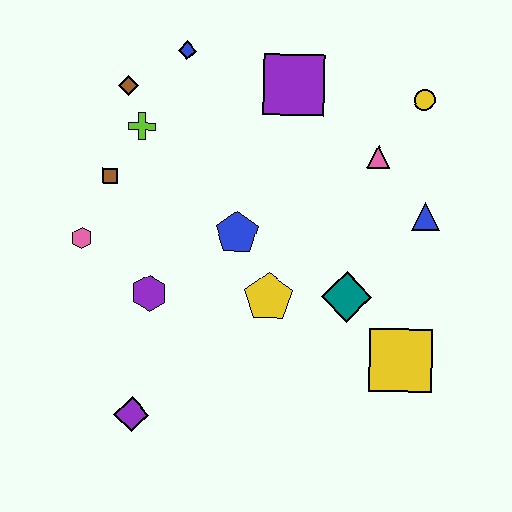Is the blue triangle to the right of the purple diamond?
Yes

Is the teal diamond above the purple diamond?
Yes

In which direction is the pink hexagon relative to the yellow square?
The pink hexagon is to the left of the yellow square.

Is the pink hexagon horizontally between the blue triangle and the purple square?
No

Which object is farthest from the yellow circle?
The purple diamond is farthest from the yellow circle.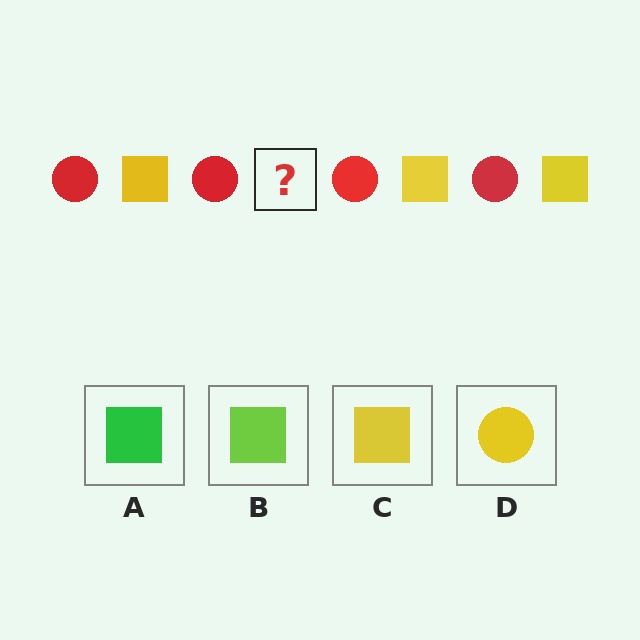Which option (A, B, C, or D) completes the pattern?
C.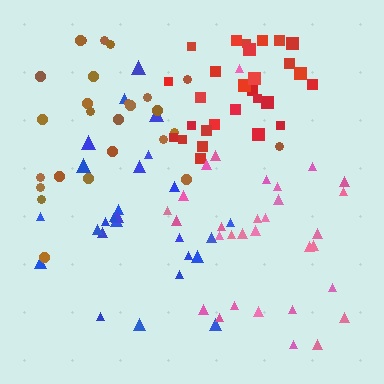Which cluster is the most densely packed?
Red.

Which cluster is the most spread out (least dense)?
Blue.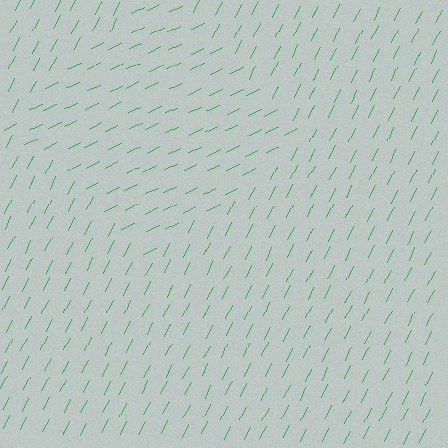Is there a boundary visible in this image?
Yes, there is a texture boundary formed by a change in line orientation.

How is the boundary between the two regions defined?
The boundary is defined purely by a change in line orientation (approximately 38 degrees difference). All lines are the same color and thickness.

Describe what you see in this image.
The image is filled with small green line segments. A diamond region in the image has lines oriented differently from the surrounding lines, creating a visible texture boundary.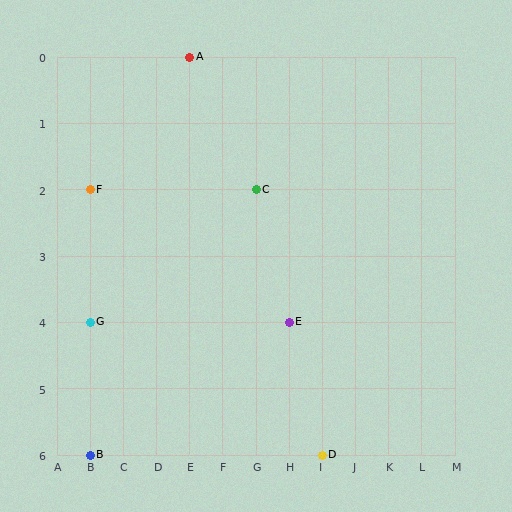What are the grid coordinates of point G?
Point G is at grid coordinates (B, 4).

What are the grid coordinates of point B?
Point B is at grid coordinates (B, 6).